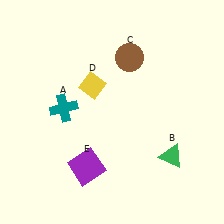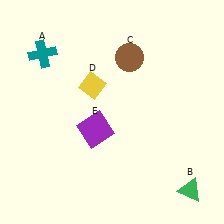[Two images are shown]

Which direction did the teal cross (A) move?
The teal cross (A) moved up.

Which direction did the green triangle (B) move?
The green triangle (B) moved down.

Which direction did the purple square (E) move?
The purple square (E) moved up.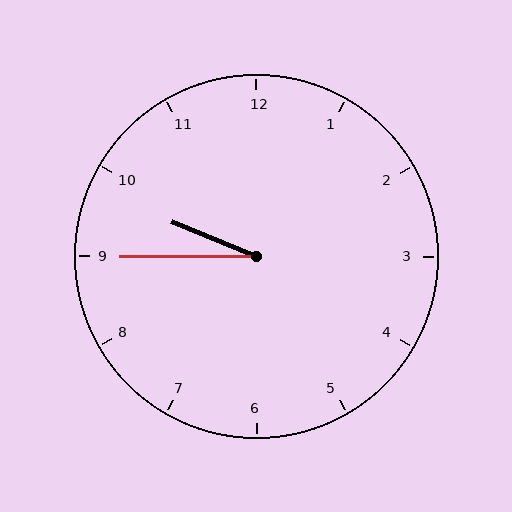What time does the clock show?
9:45.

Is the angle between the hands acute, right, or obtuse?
It is acute.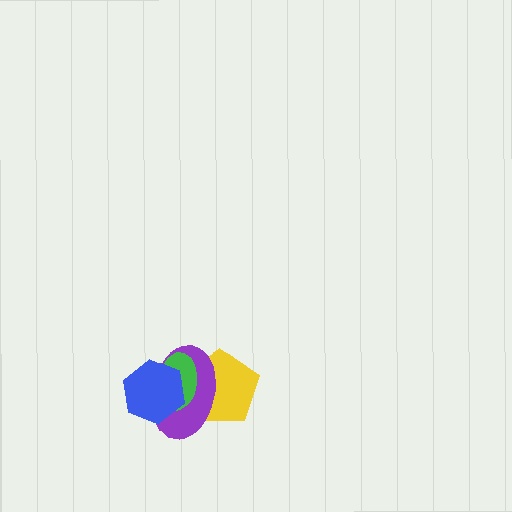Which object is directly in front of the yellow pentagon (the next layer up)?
The purple ellipse is directly in front of the yellow pentagon.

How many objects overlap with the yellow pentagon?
2 objects overlap with the yellow pentagon.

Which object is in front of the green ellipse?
The blue hexagon is in front of the green ellipse.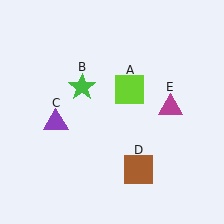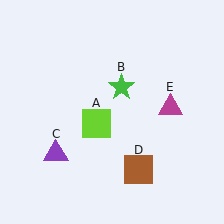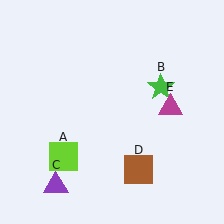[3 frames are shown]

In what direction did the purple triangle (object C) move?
The purple triangle (object C) moved down.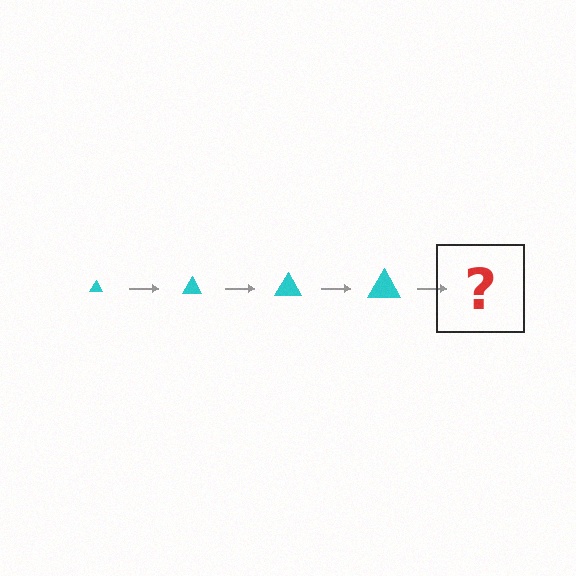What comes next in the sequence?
The next element should be a cyan triangle, larger than the previous one.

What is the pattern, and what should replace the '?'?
The pattern is that the triangle gets progressively larger each step. The '?' should be a cyan triangle, larger than the previous one.